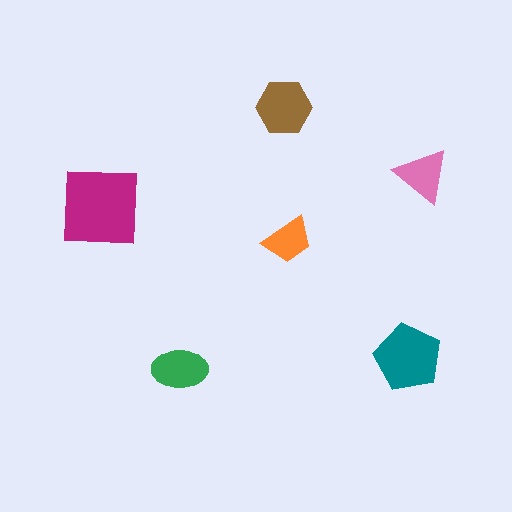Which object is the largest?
The magenta square.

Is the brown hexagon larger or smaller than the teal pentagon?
Smaller.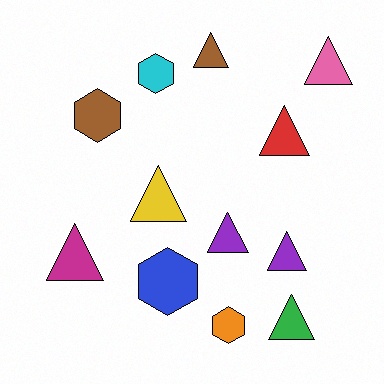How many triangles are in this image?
There are 8 triangles.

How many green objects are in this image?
There is 1 green object.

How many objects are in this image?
There are 12 objects.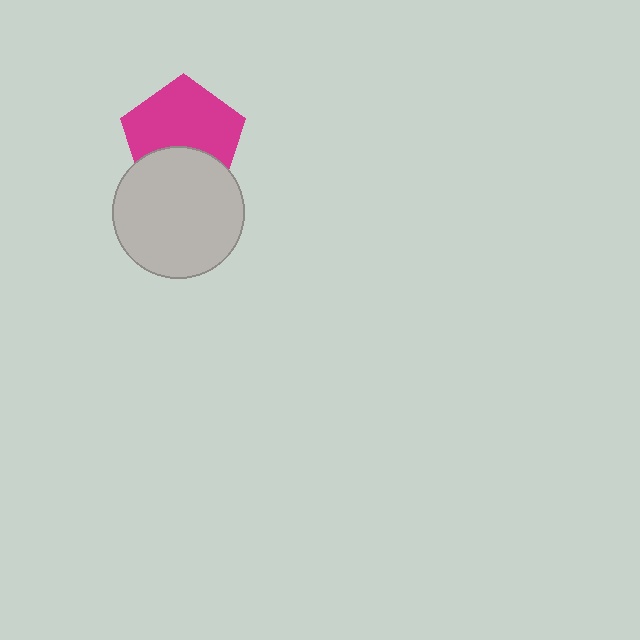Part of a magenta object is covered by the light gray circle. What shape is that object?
It is a pentagon.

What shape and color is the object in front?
The object in front is a light gray circle.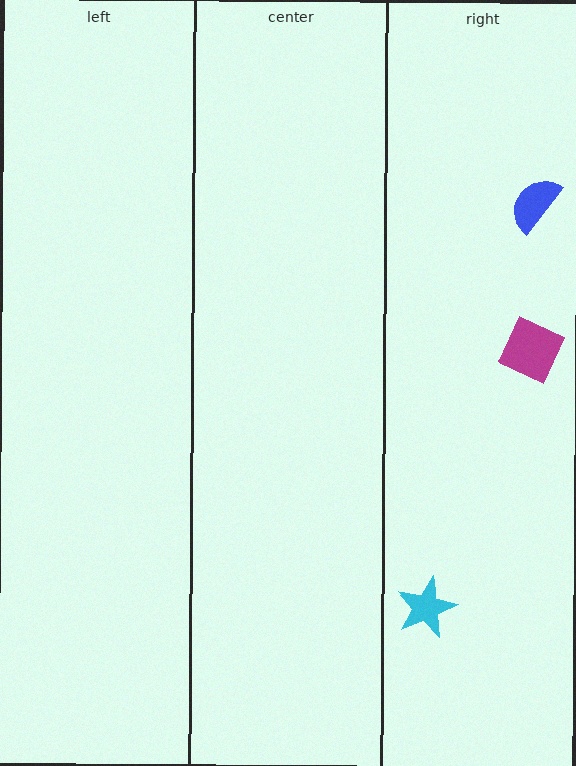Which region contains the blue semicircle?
The right region.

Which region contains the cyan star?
The right region.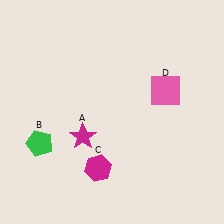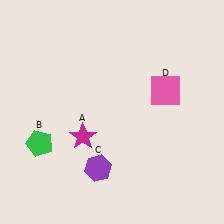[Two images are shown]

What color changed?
The hexagon (C) changed from magenta in Image 1 to purple in Image 2.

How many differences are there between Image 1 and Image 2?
There is 1 difference between the two images.